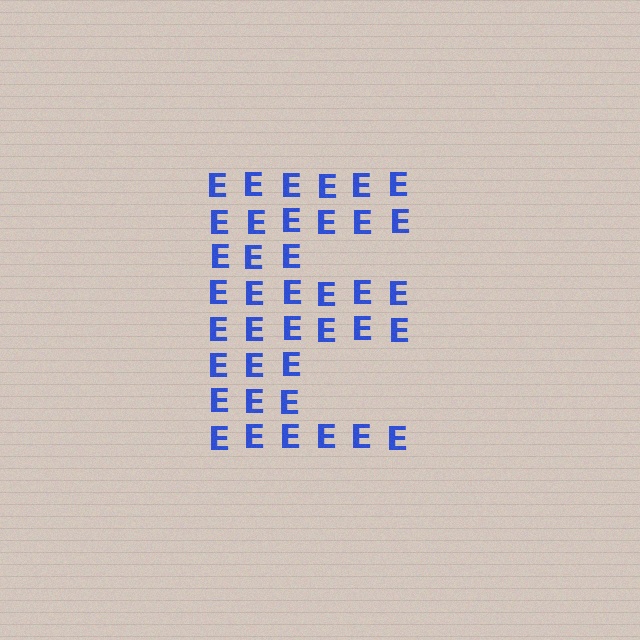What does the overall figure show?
The overall figure shows the letter E.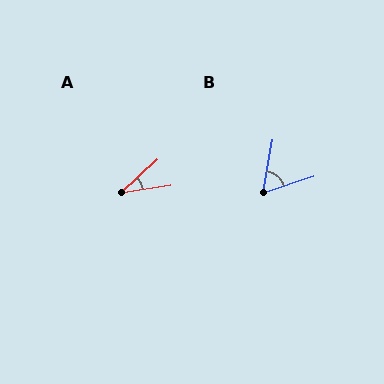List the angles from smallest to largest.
A (34°), B (62°).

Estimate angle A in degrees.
Approximately 34 degrees.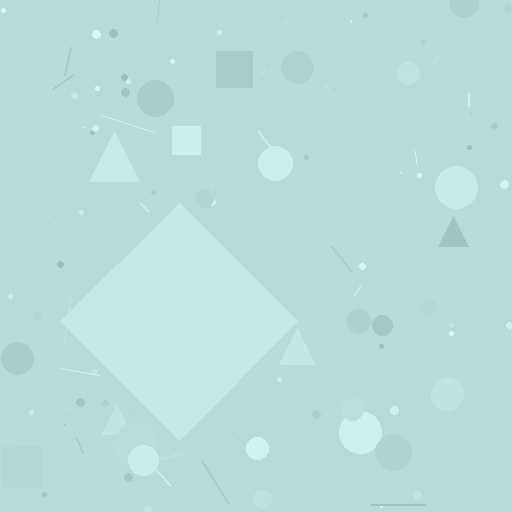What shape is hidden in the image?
A diamond is hidden in the image.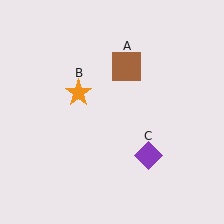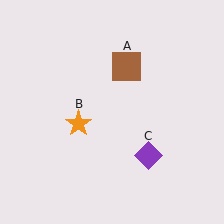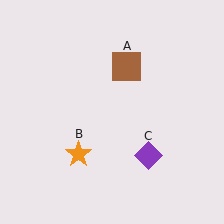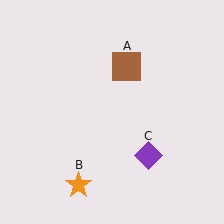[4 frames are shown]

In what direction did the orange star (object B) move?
The orange star (object B) moved down.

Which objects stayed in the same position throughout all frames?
Brown square (object A) and purple diamond (object C) remained stationary.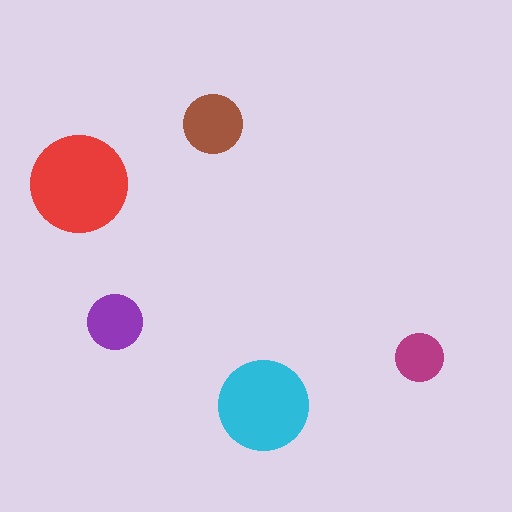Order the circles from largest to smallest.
the red one, the cyan one, the brown one, the purple one, the magenta one.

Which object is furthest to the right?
The magenta circle is rightmost.